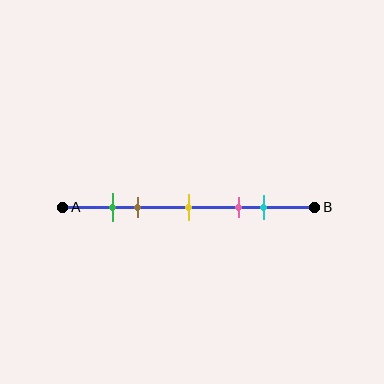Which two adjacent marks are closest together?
The green and brown marks are the closest adjacent pair.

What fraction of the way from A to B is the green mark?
The green mark is approximately 20% (0.2) of the way from A to B.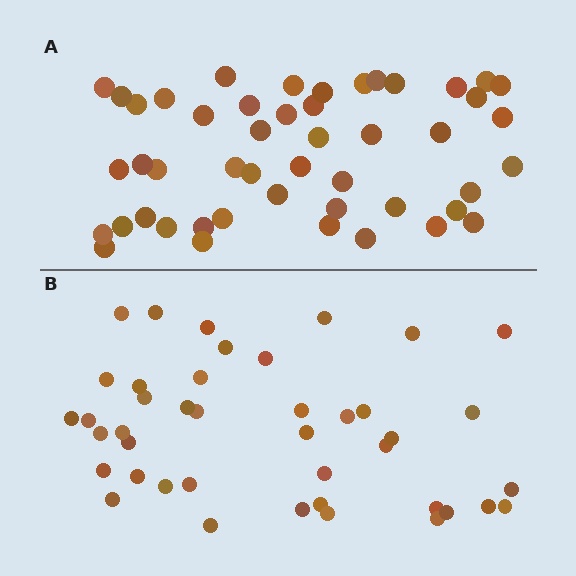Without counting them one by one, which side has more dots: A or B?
Region A (the top region) has more dots.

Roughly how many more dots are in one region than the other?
Region A has about 6 more dots than region B.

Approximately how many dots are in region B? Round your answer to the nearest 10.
About 40 dots. (The exact count is 42, which rounds to 40.)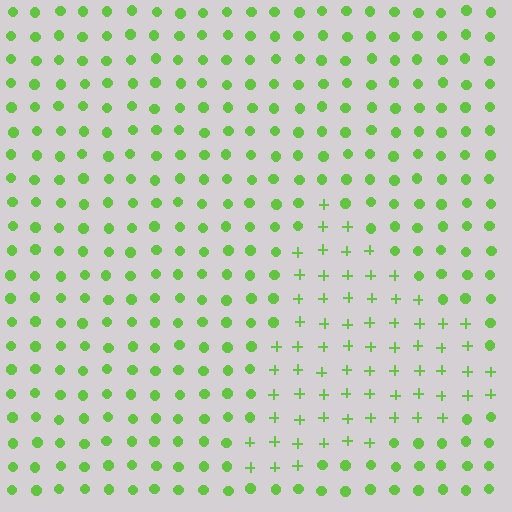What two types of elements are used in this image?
The image uses plus signs inside the triangle region and circles outside it.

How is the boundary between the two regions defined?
The boundary is defined by a change in element shape: plus signs inside vs. circles outside. All elements share the same color and spacing.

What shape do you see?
I see a triangle.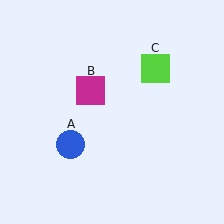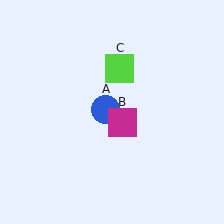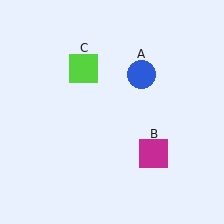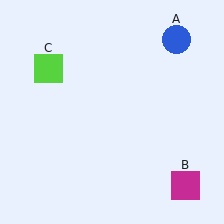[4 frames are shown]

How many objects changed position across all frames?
3 objects changed position: blue circle (object A), magenta square (object B), lime square (object C).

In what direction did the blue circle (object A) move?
The blue circle (object A) moved up and to the right.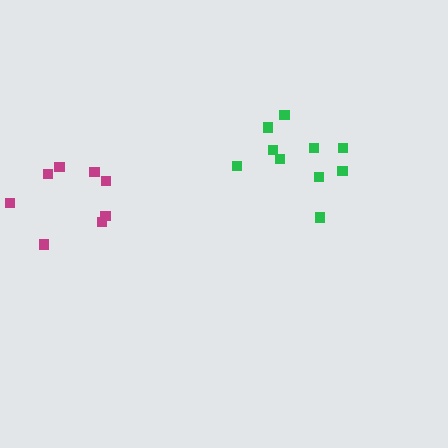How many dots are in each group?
Group 1: 10 dots, Group 2: 8 dots (18 total).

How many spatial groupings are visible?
There are 2 spatial groupings.